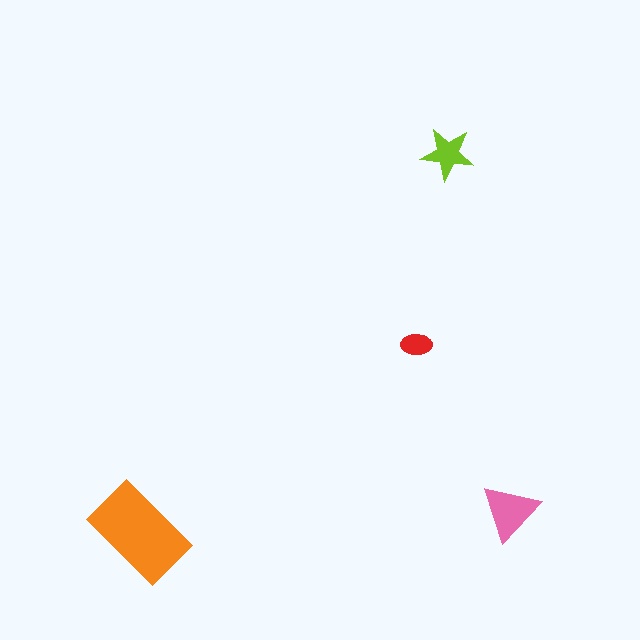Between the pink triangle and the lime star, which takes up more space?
The pink triangle.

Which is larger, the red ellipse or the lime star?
The lime star.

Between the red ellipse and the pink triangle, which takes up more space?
The pink triangle.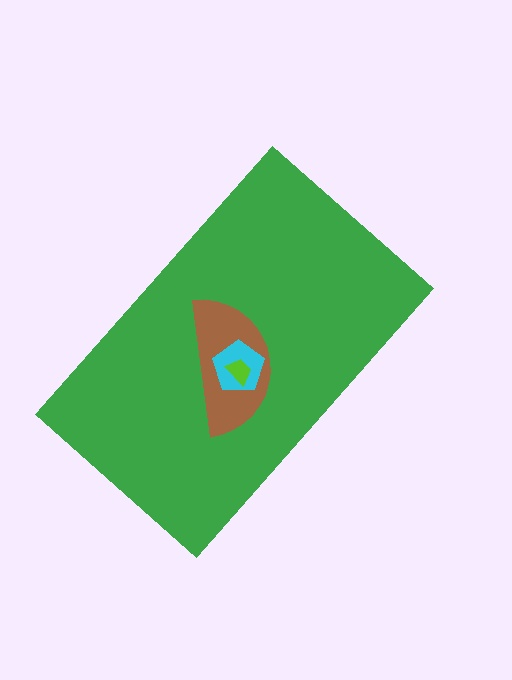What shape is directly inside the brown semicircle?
The cyan pentagon.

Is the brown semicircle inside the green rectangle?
Yes.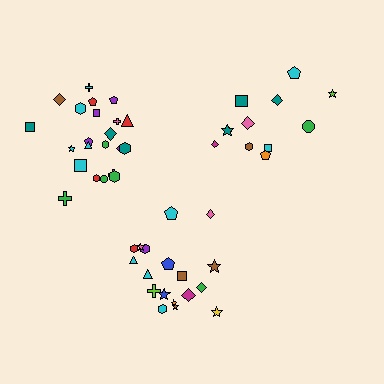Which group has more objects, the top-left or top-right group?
The top-left group.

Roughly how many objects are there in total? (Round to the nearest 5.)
Roughly 50 objects in total.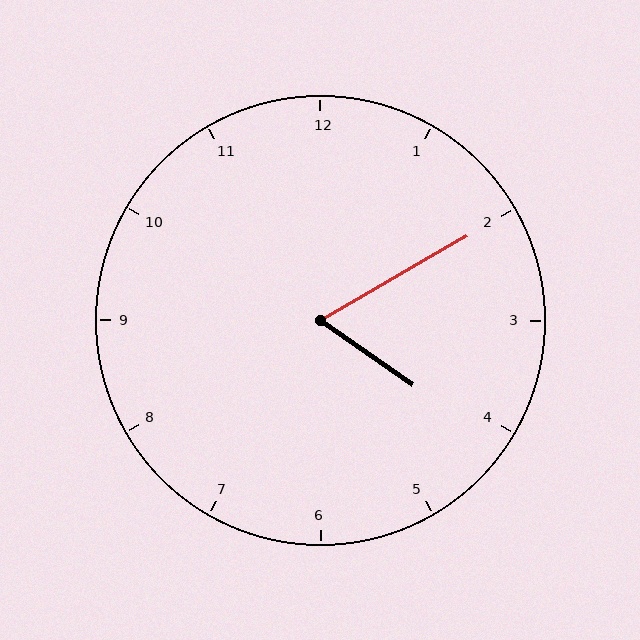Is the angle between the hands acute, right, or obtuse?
It is acute.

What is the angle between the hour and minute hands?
Approximately 65 degrees.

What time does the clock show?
4:10.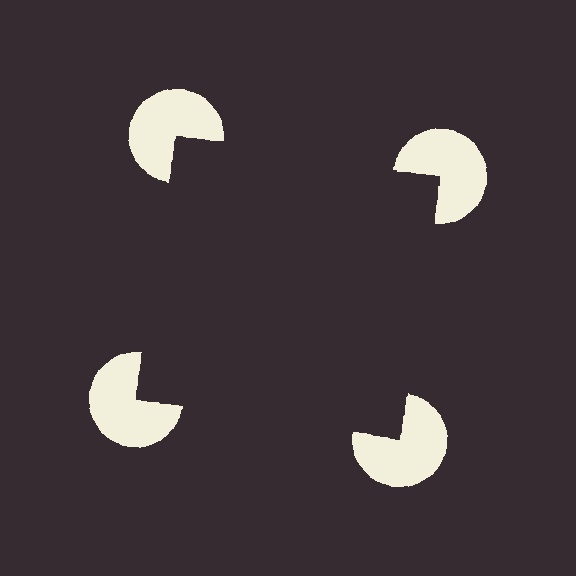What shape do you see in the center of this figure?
An illusory square — its edges are inferred from the aligned wedge cuts in the pac-man discs, not physically drawn.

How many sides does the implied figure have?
4 sides.